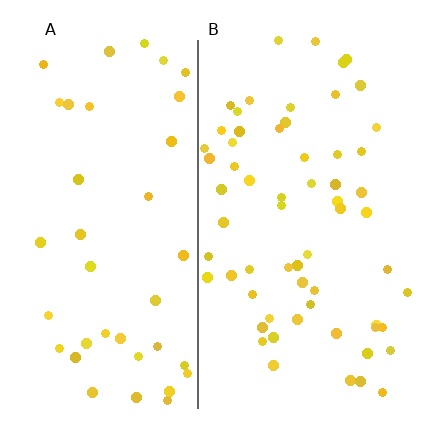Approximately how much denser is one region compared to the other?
Approximately 1.5× — region B over region A.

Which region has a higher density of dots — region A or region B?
B (the right).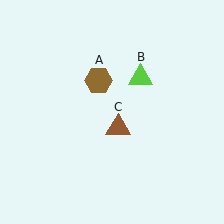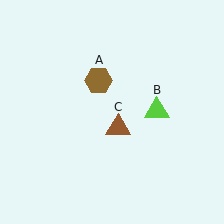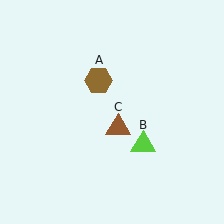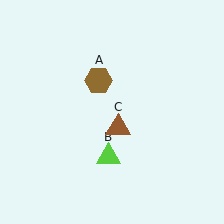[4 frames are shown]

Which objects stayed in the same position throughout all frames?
Brown hexagon (object A) and brown triangle (object C) remained stationary.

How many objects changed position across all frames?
1 object changed position: lime triangle (object B).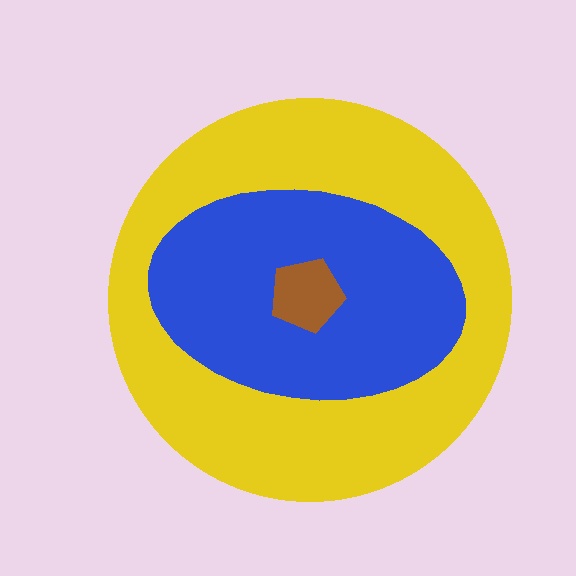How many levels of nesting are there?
3.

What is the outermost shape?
The yellow circle.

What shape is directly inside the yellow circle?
The blue ellipse.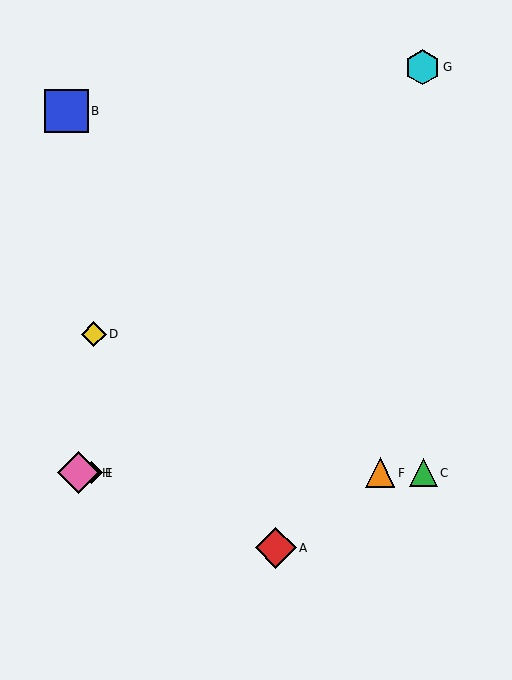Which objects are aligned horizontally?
Objects C, E, F, H are aligned horizontally.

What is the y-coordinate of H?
Object H is at y≈473.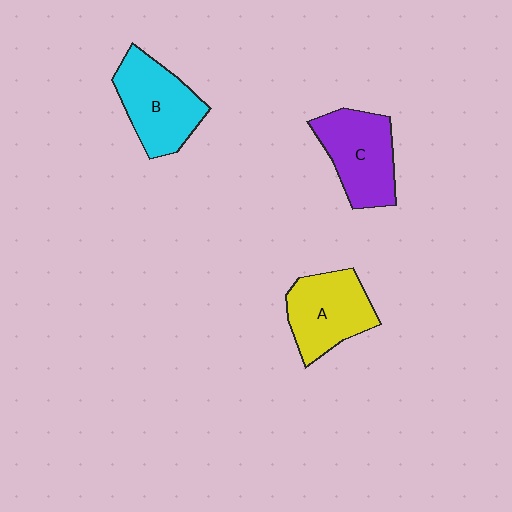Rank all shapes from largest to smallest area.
From largest to smallest: B (cyan), C (purple), A (yellow).